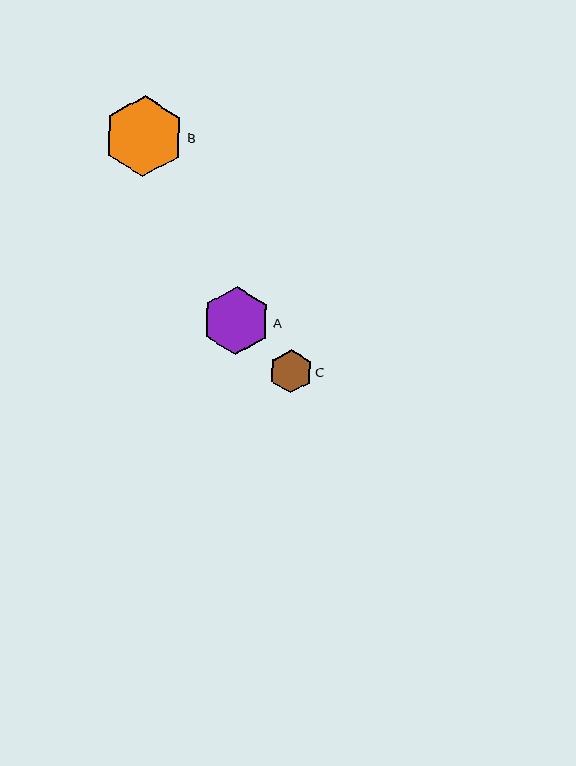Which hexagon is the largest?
Hexagon B is the largest with a size of approximately 81 pixels.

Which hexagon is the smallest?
Hexagon C is the smallest with a size of approximately 43 pixels.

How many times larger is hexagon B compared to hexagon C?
Hexagon B is approximately 1.9 times the size of hexagon C.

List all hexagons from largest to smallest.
From largest to smallest: B, A, C.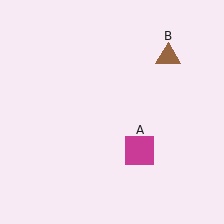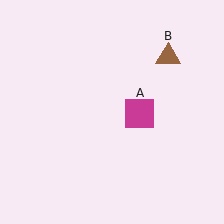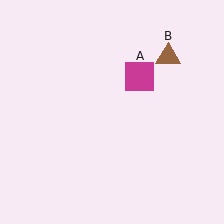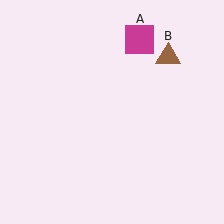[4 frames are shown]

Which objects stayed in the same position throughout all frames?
Brown triangle (object B) remained stationary.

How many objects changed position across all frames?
1 object changed position: magenta square (object A).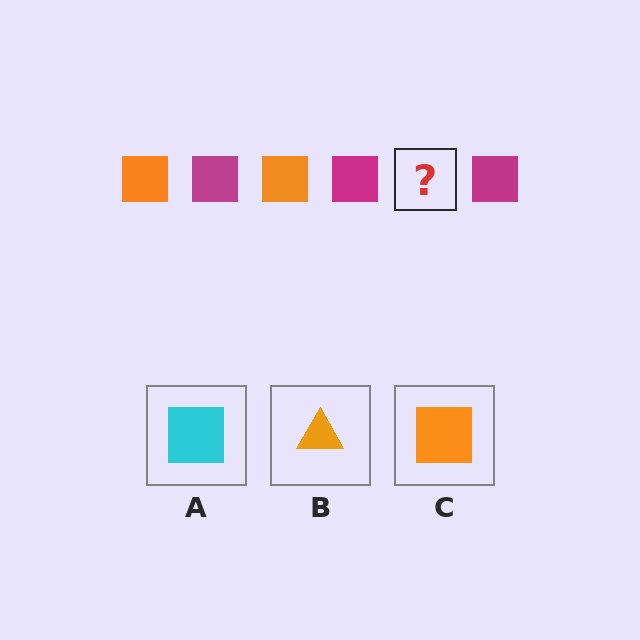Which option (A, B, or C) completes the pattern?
C.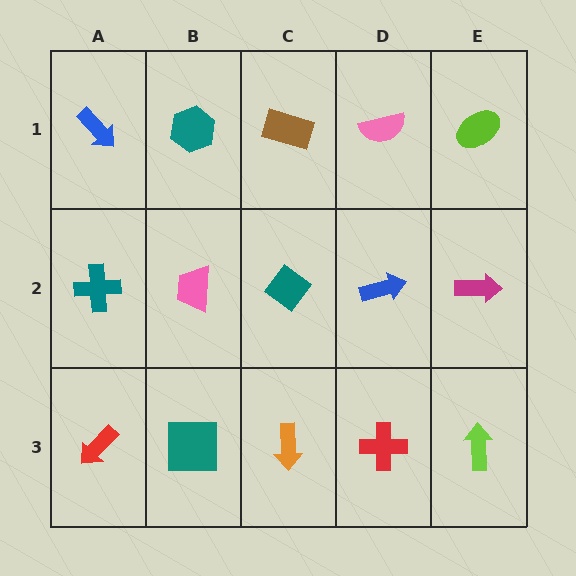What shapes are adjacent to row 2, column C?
A brown rectangle (row 1, column C), an orange arrow (row 3, column C), a pink trapezoid (row 2, column B), a blue arrow (row 2, column D).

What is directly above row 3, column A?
A teal cross.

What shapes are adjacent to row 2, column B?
A teal hexagon (row 1, column B), a teal square (row 3, column B), a teal cross (row 2, column A), a teal diamond (row 2, column C).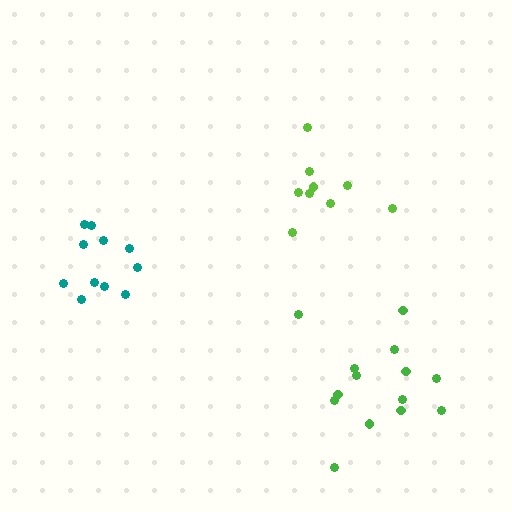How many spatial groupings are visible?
There are 3 spatial groupings.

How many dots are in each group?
Group 1: 11 dots, Group 2: 9 dots, Group 3: 14 dots (34 total).